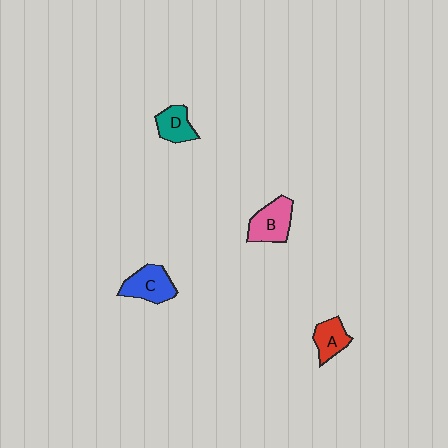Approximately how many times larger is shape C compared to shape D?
Approximately 1.3 times.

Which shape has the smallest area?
Shape A (red).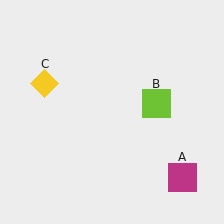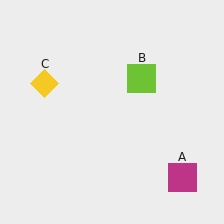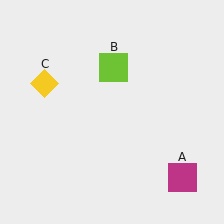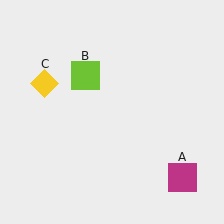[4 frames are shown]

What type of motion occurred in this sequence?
The lime square (object B) rotated counterclockwise around the center of the scene.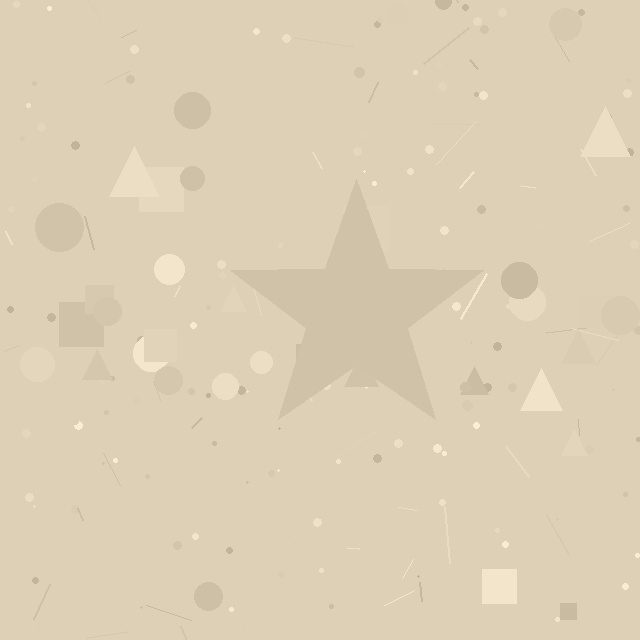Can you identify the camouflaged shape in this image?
The camouflaged shape is a star.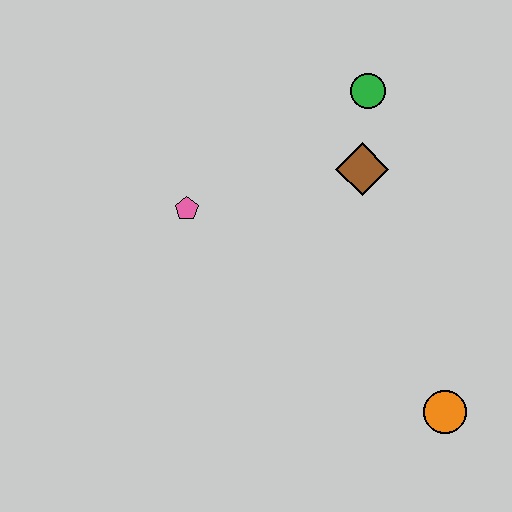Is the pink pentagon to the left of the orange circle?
Yes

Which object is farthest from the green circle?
The orange circle is farthest from the green circle.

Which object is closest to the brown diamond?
The green circle is closest to the brown diamond.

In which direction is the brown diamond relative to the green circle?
The brown diamond is below the green circle.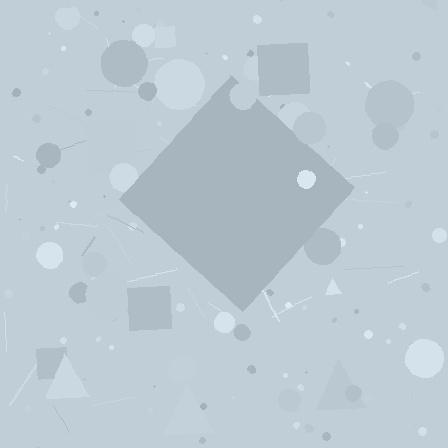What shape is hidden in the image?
A diamond is hidden in the image.